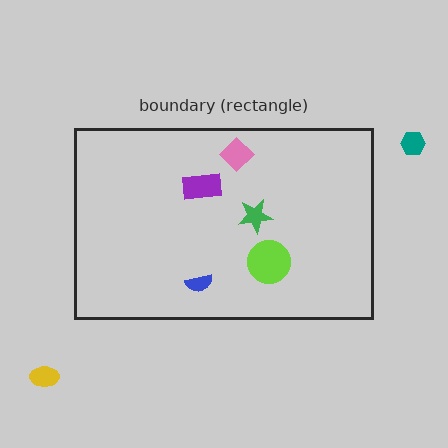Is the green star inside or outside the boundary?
Inside.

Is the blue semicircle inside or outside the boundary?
Inside.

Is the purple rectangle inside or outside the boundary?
Inside.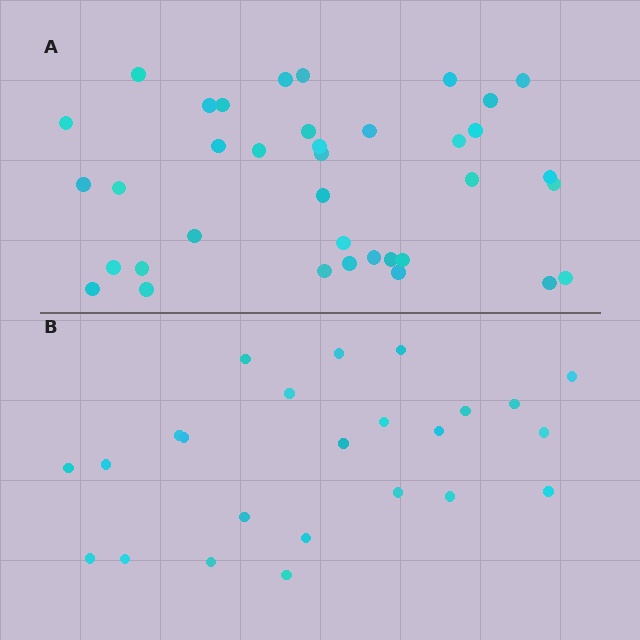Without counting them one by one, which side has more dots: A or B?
Region A (the top region) has more dots.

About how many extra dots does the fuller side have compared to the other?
Region A has approximately 15 more dots than region B.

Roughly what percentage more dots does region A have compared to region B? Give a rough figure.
About 55% more.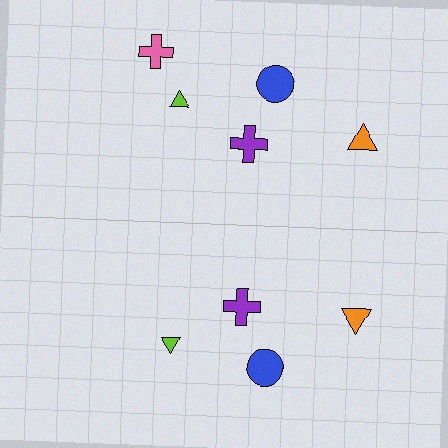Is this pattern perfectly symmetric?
No, the pattern is not perfectly symmetric. A pink cross is missing from the bottom side.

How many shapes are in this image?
There are 9 shapes in this image.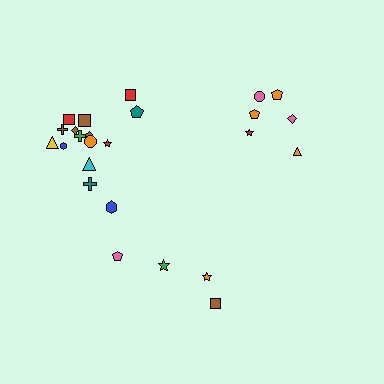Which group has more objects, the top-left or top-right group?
The top-left group.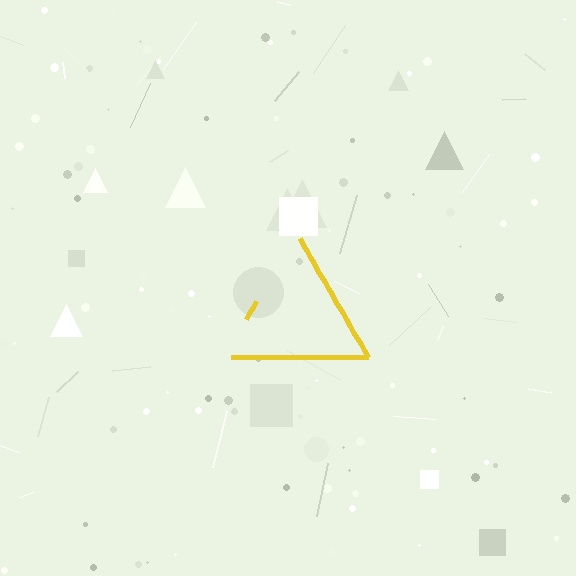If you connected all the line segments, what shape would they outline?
They would outline a triangle.